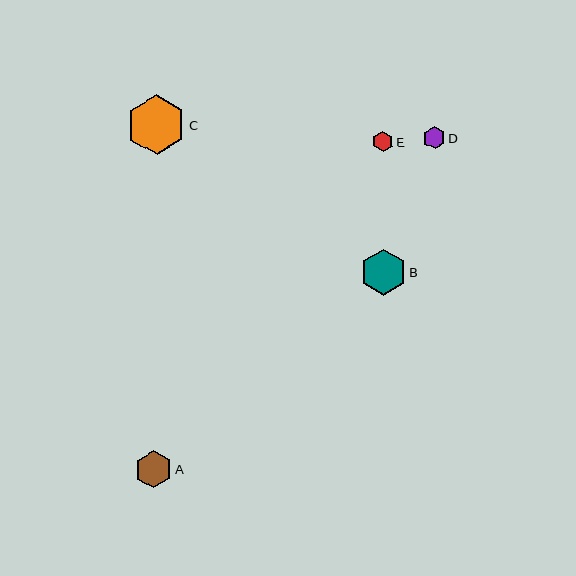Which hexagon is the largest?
Hexagon C is the largest with a size of approximately 60 pixels.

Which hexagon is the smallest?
Hexagon E is the smallest with a size of approximately 20 pixels.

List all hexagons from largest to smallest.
From largest to smallest: C, B, A, D, E.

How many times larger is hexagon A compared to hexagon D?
Hexagon A is approximately 1.7 times the size of hexagon D.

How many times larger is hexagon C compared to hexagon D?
Hexagon C is approximately 2.7 times the size of hexagon D.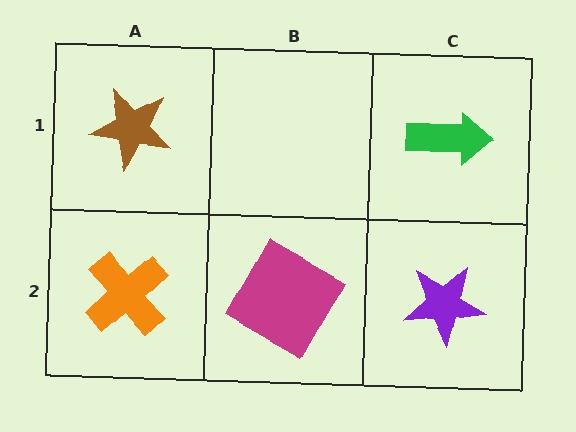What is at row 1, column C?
A green arrow.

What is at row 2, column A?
An orange cross.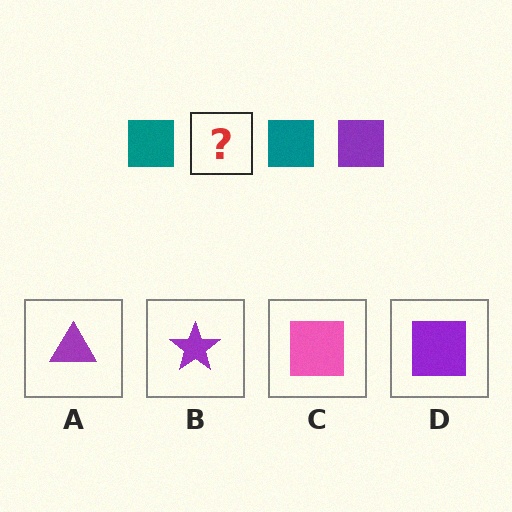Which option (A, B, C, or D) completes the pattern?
D.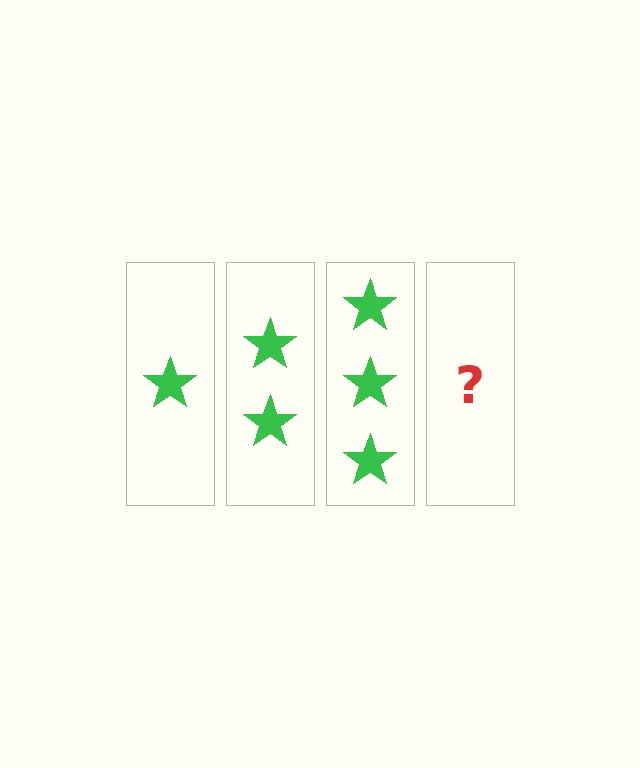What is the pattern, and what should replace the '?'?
The pattern is that each step adds one more star. The '?' should be 4 stars.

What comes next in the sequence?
The next element should be 4 stars.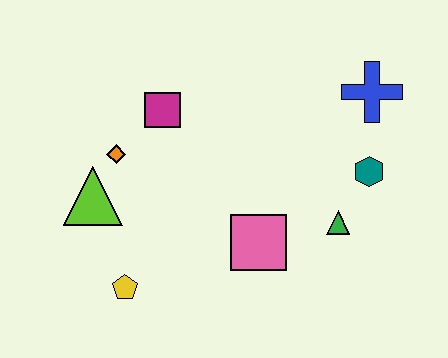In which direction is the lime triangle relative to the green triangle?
The lime triangle is to the left of the green triangle.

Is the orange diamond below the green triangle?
No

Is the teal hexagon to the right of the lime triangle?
Yes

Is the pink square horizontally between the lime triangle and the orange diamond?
No